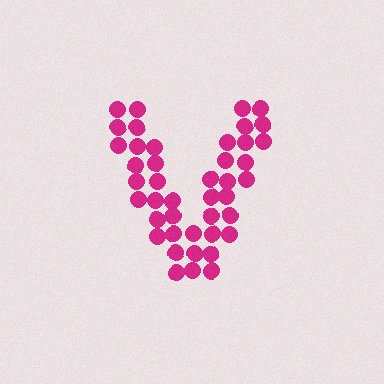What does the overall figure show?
The overall figure shows the letter V.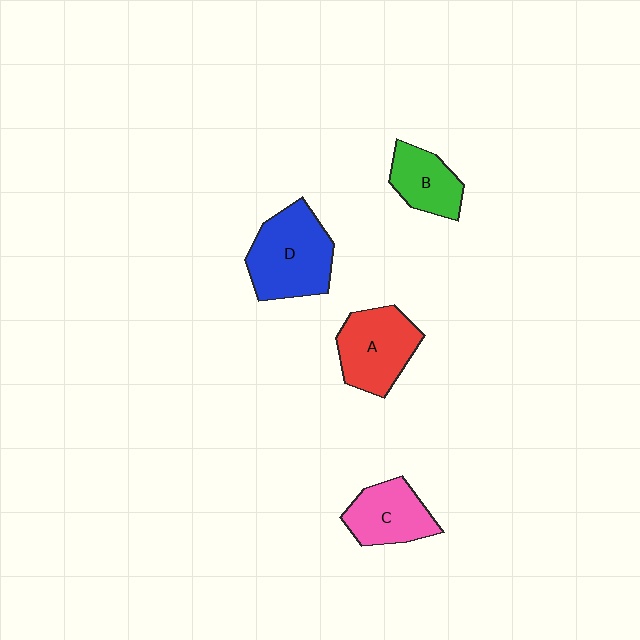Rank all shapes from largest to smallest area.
From largest to smallest: D (blue), A (red), C (pink), B (green).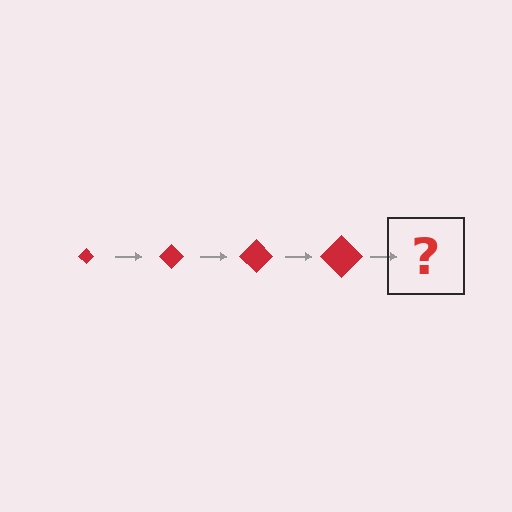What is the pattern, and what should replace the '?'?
The pattern is that the diamond gets progressively larger each step. The '?' should be a red diamond, larger than the previous one.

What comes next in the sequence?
The next element should be a red diamond, larger than the previous one.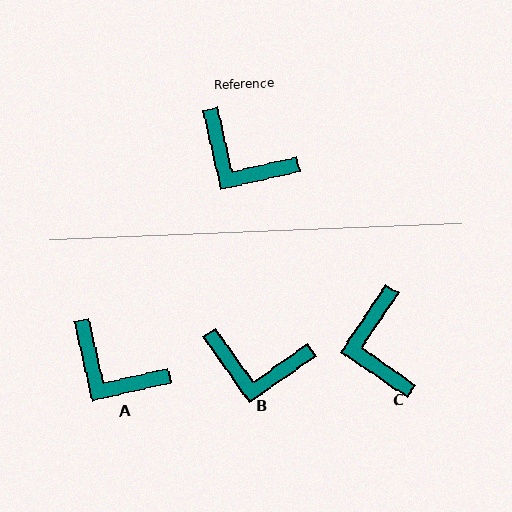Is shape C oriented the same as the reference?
No, it is off by about 47 degrees.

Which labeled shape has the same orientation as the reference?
A.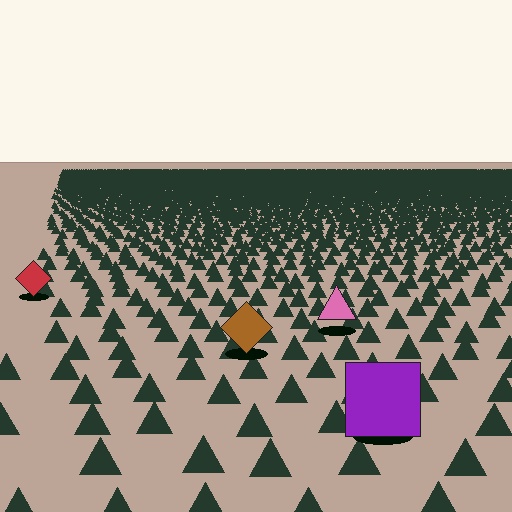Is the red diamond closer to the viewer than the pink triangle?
No. The pink triangle is closer — you can tell from the texture gradient: the ground texture is coarser near it.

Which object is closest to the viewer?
The purple square is closest. The texture marks near it are larger and more spread out.